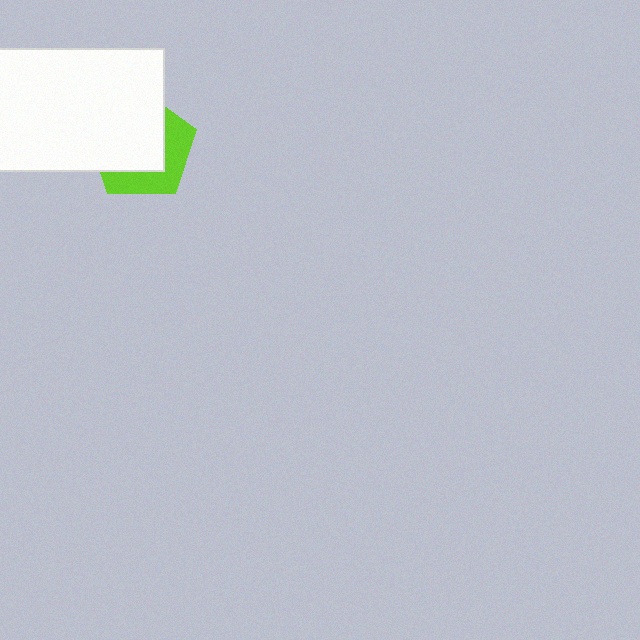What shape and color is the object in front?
The object in front is a white rectangle.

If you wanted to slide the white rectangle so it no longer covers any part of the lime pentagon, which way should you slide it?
Slide it toward the upper-left — that is the most direct way to separate the two shapes.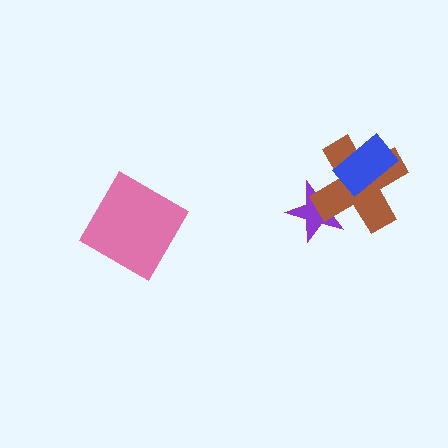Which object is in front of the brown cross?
The blue rectangle is in front of the brown cross.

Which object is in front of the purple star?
The brown cross is in front of the purple star.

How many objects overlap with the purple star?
1 object overlaps with the purple star.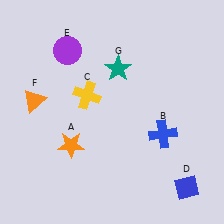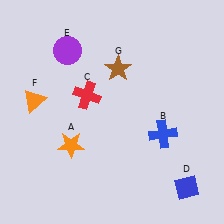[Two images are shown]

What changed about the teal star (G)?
In Image 1, G is teal. In Image 2, it changed to brown.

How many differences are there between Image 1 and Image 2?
There are 2 differences between the two images.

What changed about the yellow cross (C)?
In Image 1, C is yellow. In Image 2, it changed to red.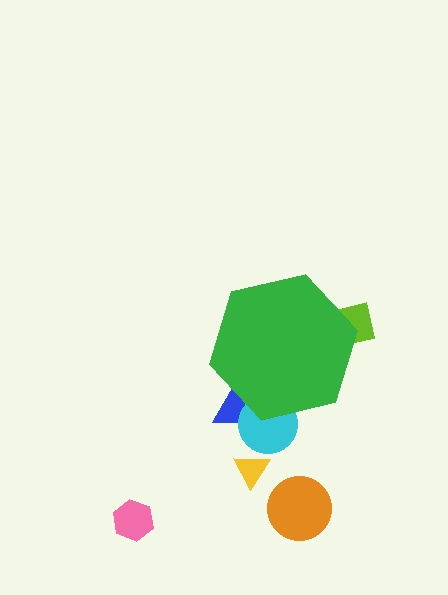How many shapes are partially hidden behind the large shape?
3 shapes are partially hidden.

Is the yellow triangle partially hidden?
No, the yellow triangle is fully visible.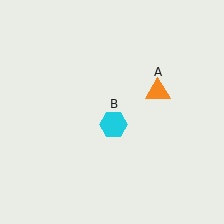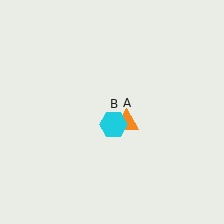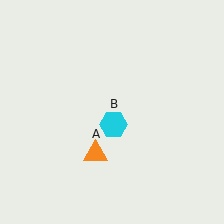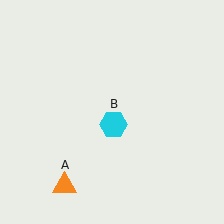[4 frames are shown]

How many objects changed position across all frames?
1 object changed position: orange triangle (object A).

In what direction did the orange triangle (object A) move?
The orange triangle (object A) moved down and to the left.